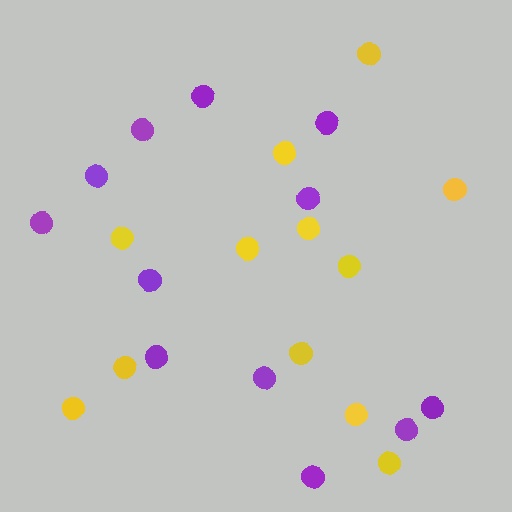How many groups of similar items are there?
There are 2 groups: one group of yellow circles (12) and one group of purple circles (12).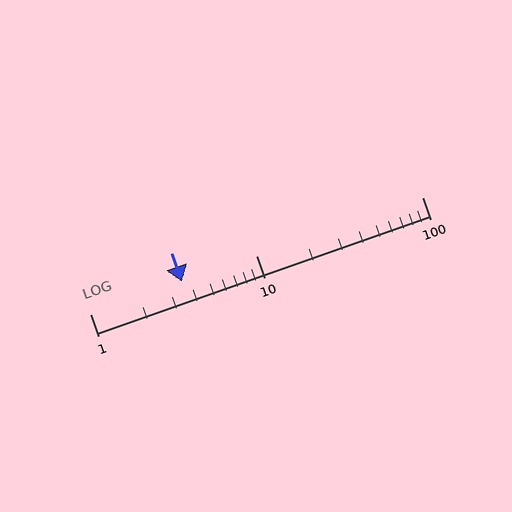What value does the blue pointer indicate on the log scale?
The pointer indicates approximately 3.6.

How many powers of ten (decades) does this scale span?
The scale spans 2 decades, from 1 to 100.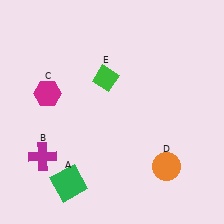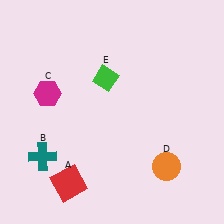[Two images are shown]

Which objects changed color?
A changed from green to red. B changed from magenta to teal.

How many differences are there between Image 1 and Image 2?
There are 2 differences between the two images.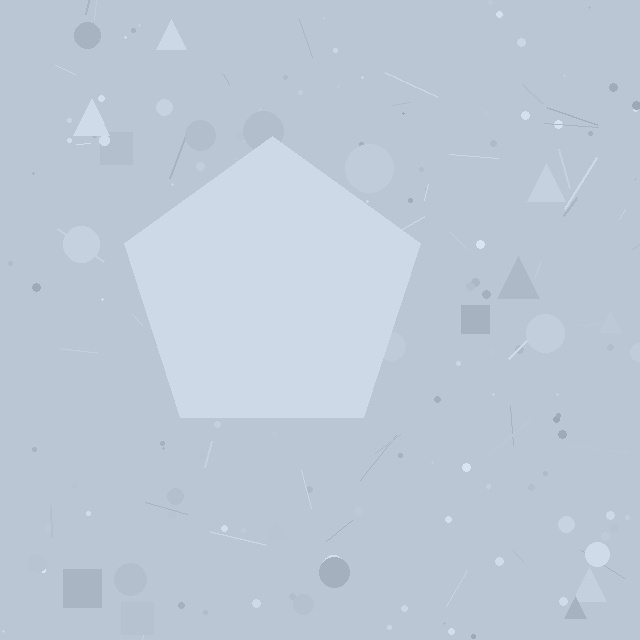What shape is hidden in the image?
A pentagon is hidden in the image.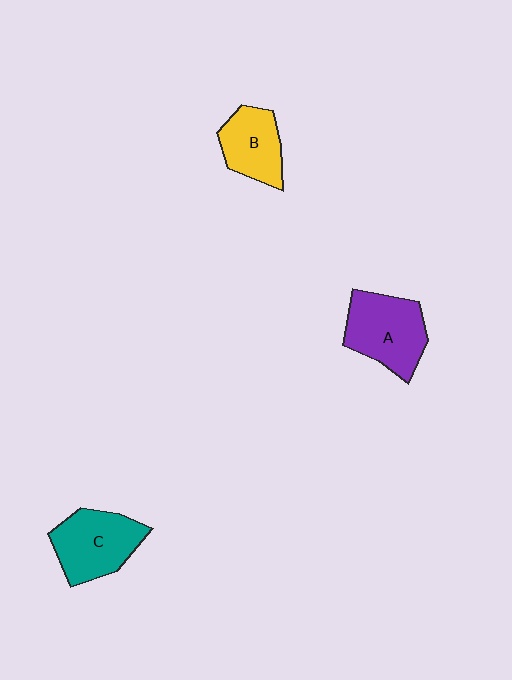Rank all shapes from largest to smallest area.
From largest to smallest: A (purple), C (teal), B (yellow).